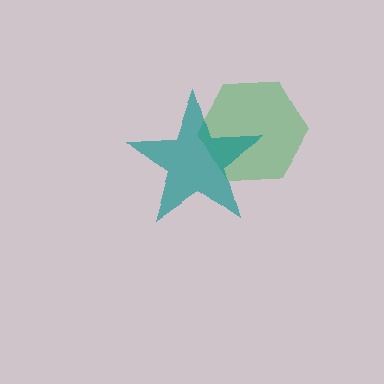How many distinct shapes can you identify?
There are 2 distinct shapes: a green hexagon, a teal star.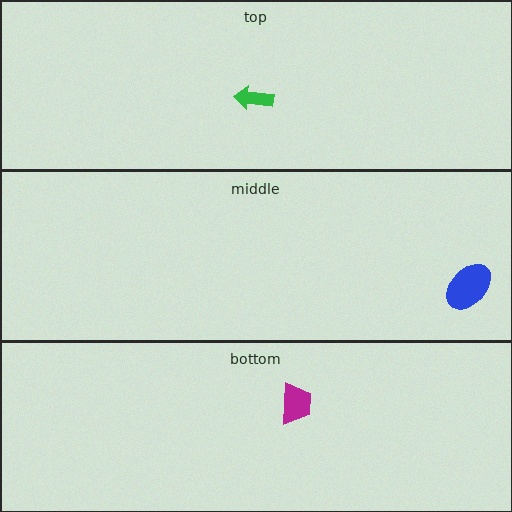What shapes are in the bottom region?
The magenta trapezoid.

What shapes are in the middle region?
The blue ellipse.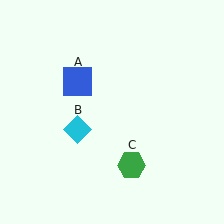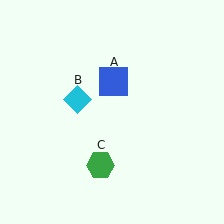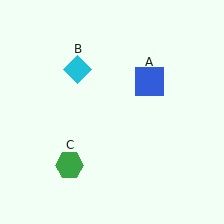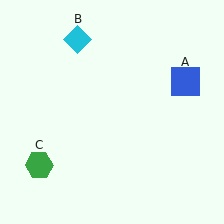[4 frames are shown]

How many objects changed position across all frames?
3 objects changed position: blue square (object A), cyan diamond (object B), green hexagon (object C).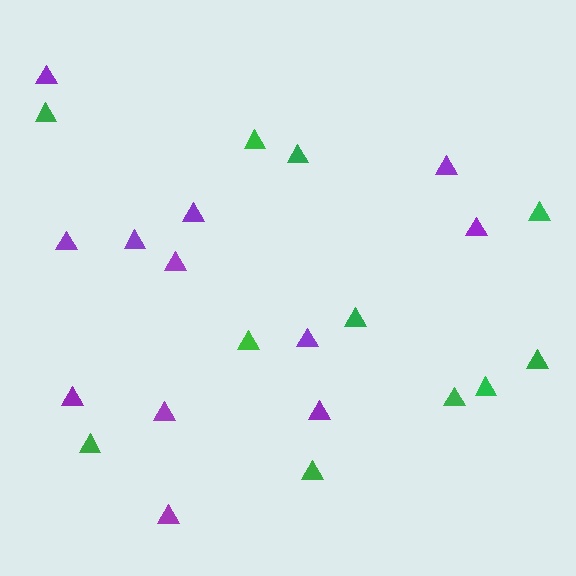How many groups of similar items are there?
There are 2 groups: one group of green triangles (11) and one group of purple triangles (12).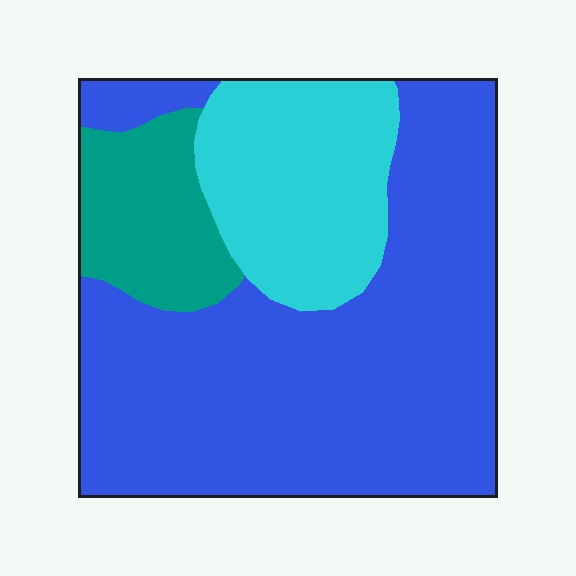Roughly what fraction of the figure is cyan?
Cyan covers around 20% of the figure.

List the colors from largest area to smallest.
From largest to smallest: blue, cyan, teal.